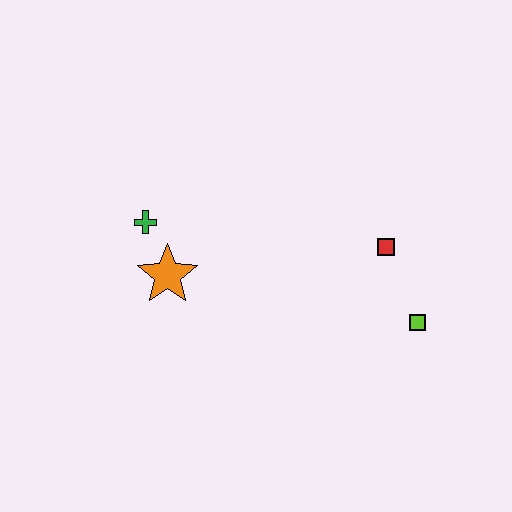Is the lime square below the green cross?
Yes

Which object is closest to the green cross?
The orange star is closest to the green cross.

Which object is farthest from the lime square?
The green cross is farthest from the lime square.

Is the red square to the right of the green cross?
Yes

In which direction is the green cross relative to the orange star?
The green cross is above the orange star.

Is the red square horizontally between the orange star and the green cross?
No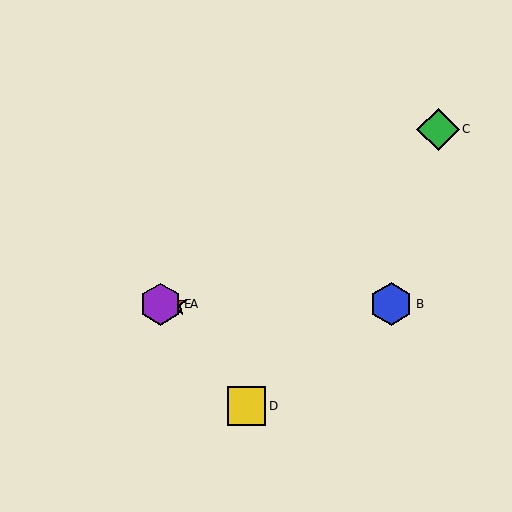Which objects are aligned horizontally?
Objects A, B, E are aligned horizontally.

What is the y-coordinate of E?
Object E is at y≈304.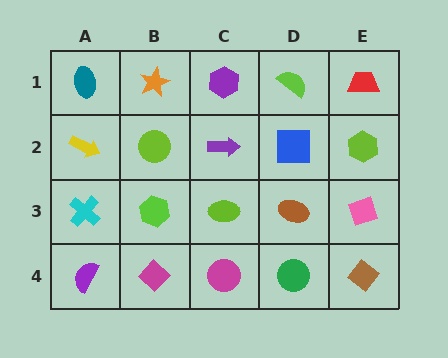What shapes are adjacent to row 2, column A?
A teal ellipse (row 1, column A), a cyan cross (row 3, column A), a lime circle (row 2, column B).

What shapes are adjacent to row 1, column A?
A yellow arrow (row 2, column A), an orange star (row 1, column B).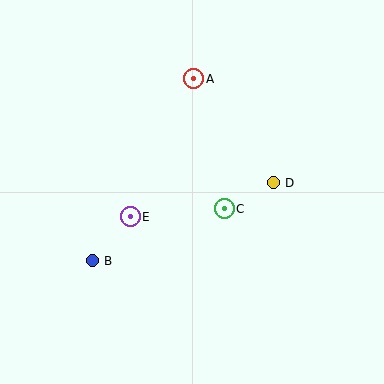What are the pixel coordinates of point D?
Point D is at (273, 183).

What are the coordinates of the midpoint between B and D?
The midpoint between B and D is at (183, 222).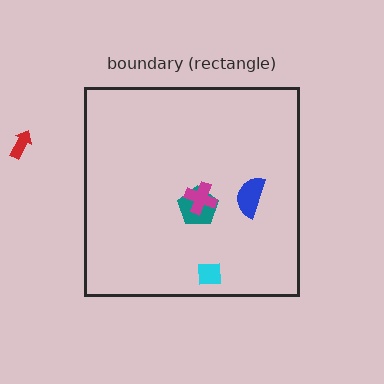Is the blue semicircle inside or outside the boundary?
Inside.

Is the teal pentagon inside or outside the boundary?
Inside.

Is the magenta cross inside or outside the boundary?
Inside.